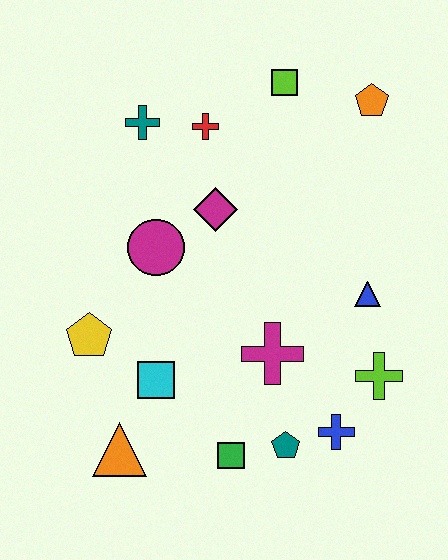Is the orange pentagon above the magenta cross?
Yes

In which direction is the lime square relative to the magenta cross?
The lime square is above the magenta cross.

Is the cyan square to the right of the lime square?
No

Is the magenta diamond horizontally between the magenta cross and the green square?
No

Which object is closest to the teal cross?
The red cross is closest to the teal cross.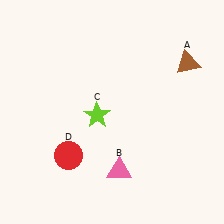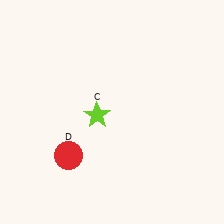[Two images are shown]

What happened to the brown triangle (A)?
The brown triangle (A) was removed in Image 2. It was in the top-right area of Image 1.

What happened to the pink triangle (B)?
The pink triangle (B) was removed in Image 2. It was in the bottom-right area of Image 1.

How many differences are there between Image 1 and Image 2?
There are 2 differences between the two images.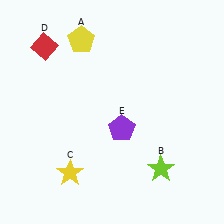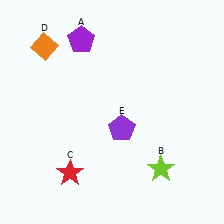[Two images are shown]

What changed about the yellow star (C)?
In Image 1, C is yellow. In Image 2, it changed to red.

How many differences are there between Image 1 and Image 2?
There are 3 differences between the two images.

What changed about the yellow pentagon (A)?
In Image 1, A is yellow. In Image 2, it changed to purple.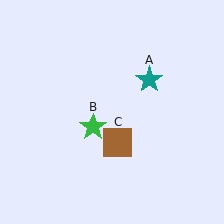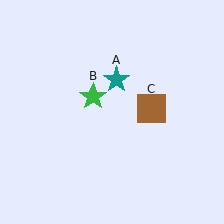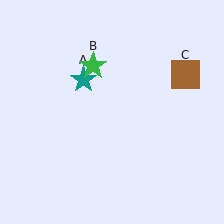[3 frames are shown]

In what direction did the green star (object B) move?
The green star (object B) moved up.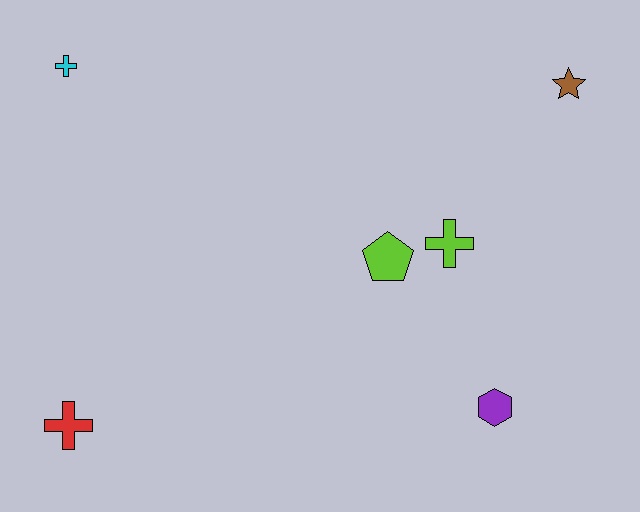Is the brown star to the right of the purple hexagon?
Yes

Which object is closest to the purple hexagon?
The lime cross is closest to the purple hexagon.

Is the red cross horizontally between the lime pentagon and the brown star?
No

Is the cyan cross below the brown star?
No